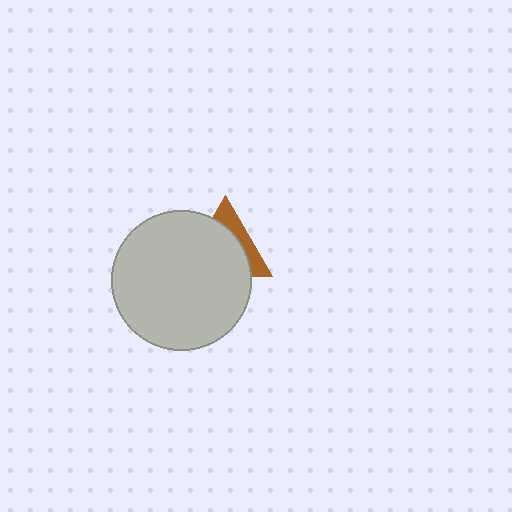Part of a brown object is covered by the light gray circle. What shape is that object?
It is a triangle.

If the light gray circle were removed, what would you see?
You would see the complete brown triangle.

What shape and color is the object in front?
The object in front is a light gray circle.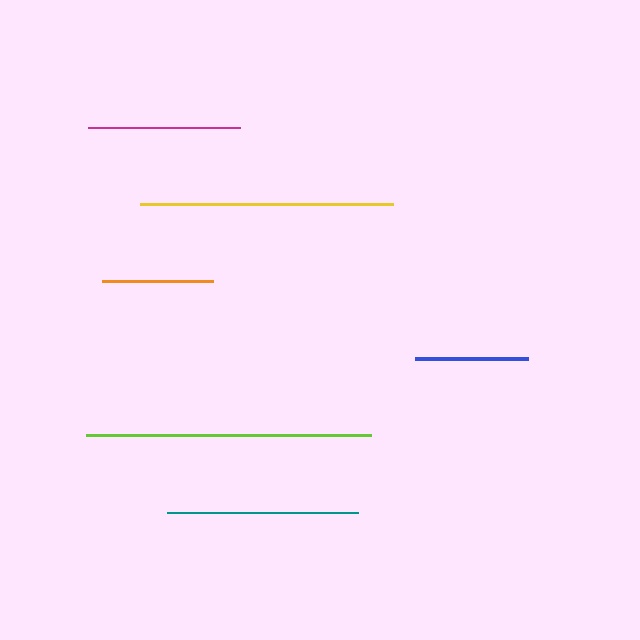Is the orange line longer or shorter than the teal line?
The teal line is longer than the orange line.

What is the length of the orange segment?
The orange segment is approximately 111 pixels long.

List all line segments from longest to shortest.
From longest to shortest: lime, yellow, teal, magenta, blue, orange.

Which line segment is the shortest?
The orange line is the shortest at approximately 111 pixels.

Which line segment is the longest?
The lime line is the longest at approximately 285 pixels.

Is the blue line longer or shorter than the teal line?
The teal line is longer than the blue line.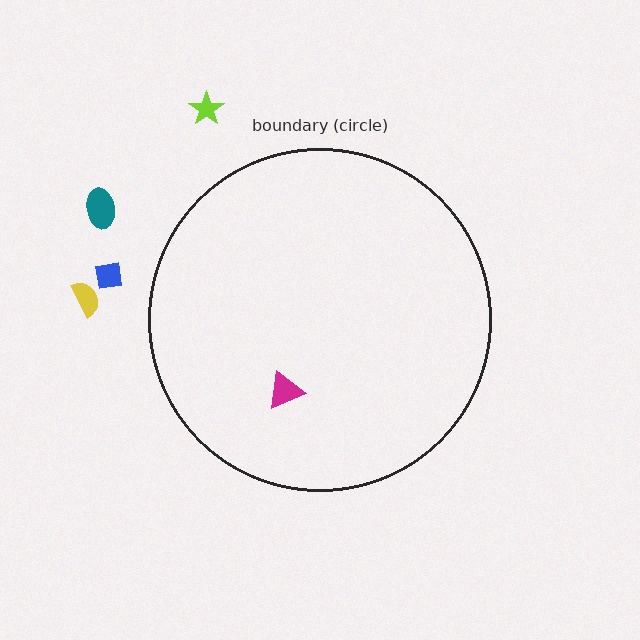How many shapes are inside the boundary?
1 inside, 4 outside.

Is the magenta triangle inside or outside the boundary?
Inside.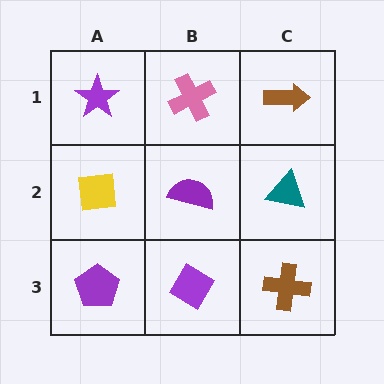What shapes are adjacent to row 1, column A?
A yellow square (row 2, column A), a pink cross (row 1, column B).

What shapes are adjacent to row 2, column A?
A purple star (row 1, column A), a purple pentagon (row 3, column A), a purple semicircle (row 2, column B).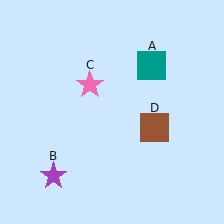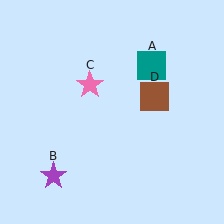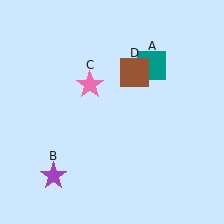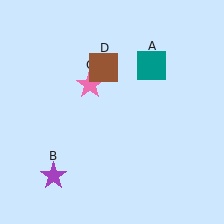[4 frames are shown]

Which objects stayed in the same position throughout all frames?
Teal square (object A) and purple star (object B) and pink star (object C) remained stationary.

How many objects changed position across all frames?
1 object changed position: brown square (object D).